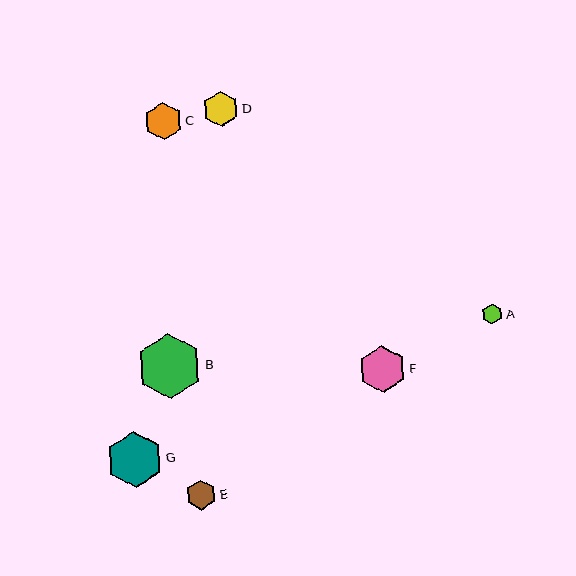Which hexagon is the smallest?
Hexagon A is the smallest with a size of approximately 20 pixels.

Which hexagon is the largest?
Hexagon B is the largest with a size of approximately 65 pixels.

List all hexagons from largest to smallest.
From largest to smallest: B, G, F, C, D, E, A.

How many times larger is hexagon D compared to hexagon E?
Hexagon D is approximately 1.2 times the size of hexagon E.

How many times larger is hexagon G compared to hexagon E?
Hexagon G is approximately 1.9 times the size of hexagon E.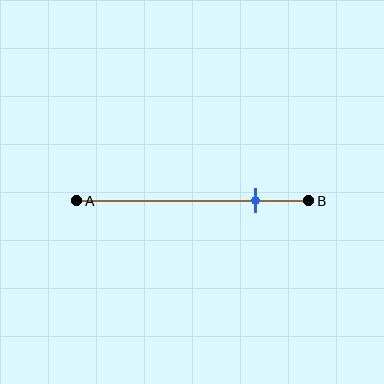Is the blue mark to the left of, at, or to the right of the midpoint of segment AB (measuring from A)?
The blue mark is to the right of the midpoint of segment AB.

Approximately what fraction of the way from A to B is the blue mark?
The blue mark is approximately 75% of the way from A to B.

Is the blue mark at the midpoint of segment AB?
No, the mark is at about 75% from A, not at the 50% midpoint.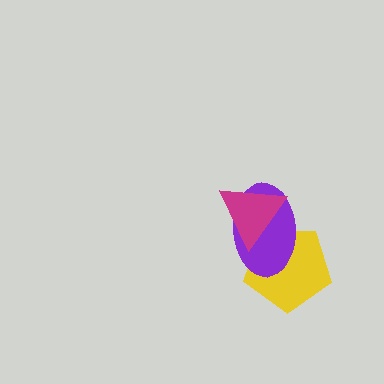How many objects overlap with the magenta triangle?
2 objects overlap with the magenta triangle.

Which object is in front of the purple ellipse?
The magenta triangle is in front of the purple ellipse.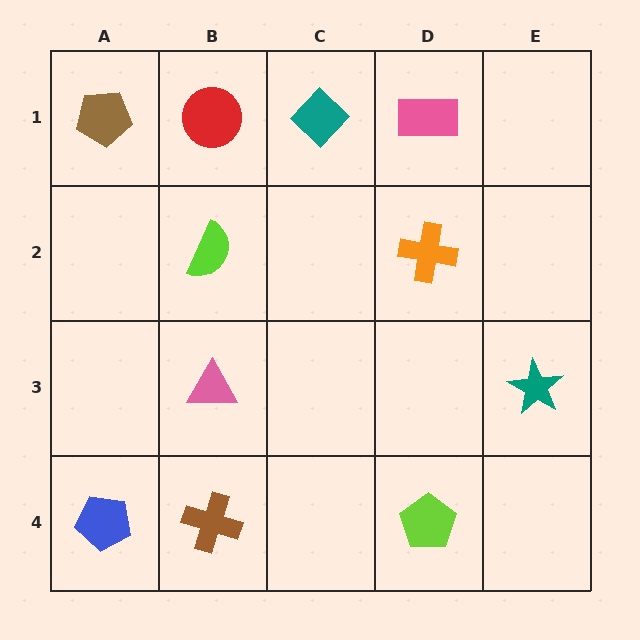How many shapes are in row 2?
2 shapes.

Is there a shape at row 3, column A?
No, that cell is empty.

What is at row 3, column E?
A teal star.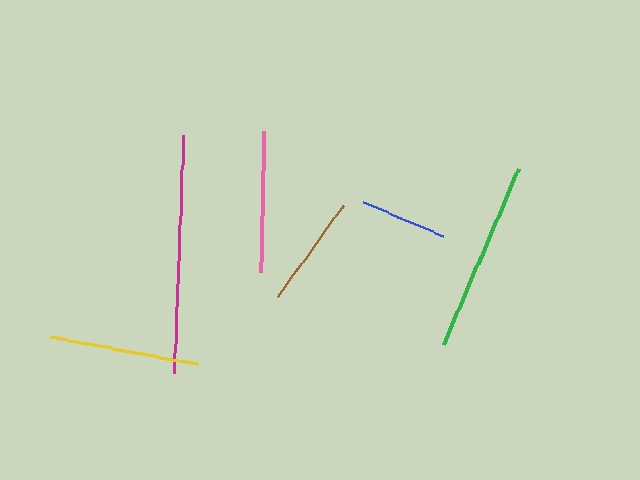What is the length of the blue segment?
The blue segment is approximately 87 pixels long.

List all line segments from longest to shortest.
From longest to shortest: magenta, green, yellow, pink, brown, blue.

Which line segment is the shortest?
The blue line is the shortest at approximately 87 pixels.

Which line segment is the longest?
The magenta line is the longest at approximately 238 pixels.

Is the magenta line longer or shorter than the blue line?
The magenta line is longer than the blue line.